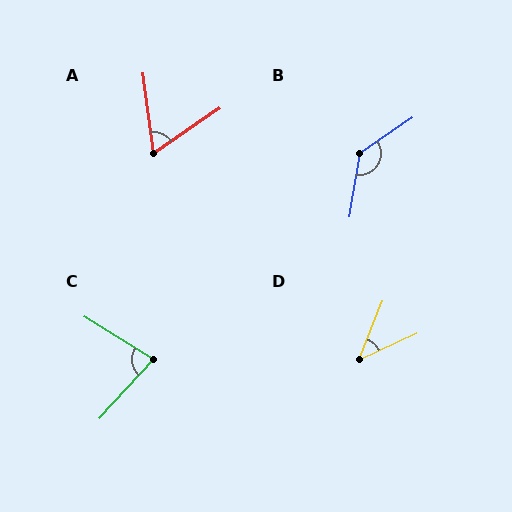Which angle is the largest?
B, at approximately 133 degrees.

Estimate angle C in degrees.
Approximately 79 degrees.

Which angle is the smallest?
D, at approximately 43 degrees.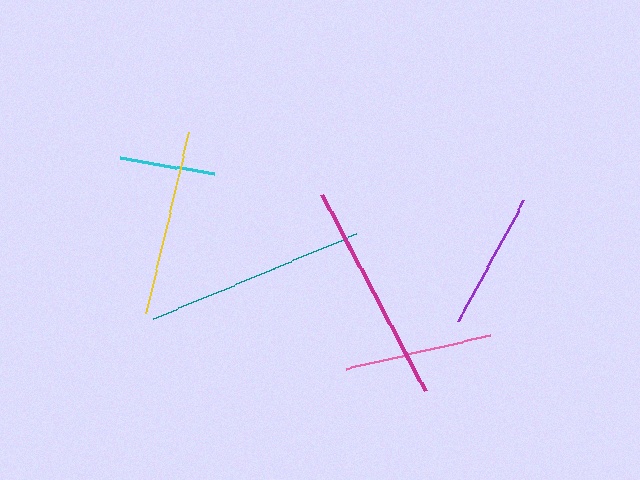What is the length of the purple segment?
The purple segment is approximately 136 pixels long.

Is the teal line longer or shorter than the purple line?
The teal line is longer than the purple line.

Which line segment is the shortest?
The cyan line is the shortest at approximately 96 pixels.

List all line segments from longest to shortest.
From longest to shortest: magenta, teal, yellow, pink, purple, cyan.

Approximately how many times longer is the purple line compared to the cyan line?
The purple line is approximately 1.4 times the length of the cyan line.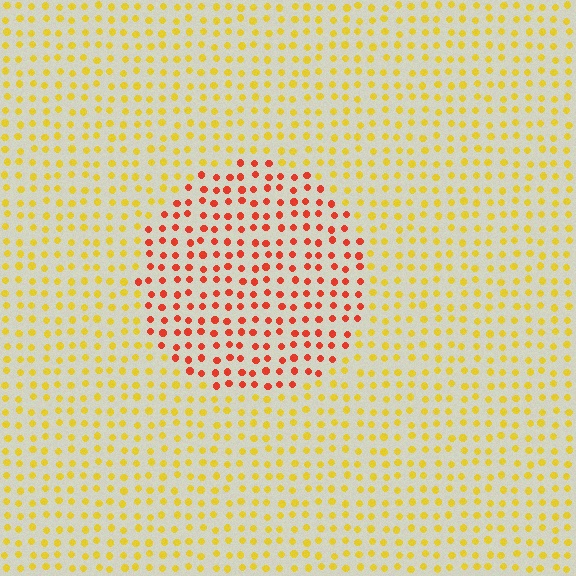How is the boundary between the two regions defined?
The boundary is defined purely by a slight shift in hue (about 47 degrees). Spacing, size, and orientation are identical on both sides.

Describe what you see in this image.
The image is filled with small yellow elements in a uniform arrangement. A circle-shaped region is visible where the elements are tinted to a slightly different hue, forming a subtle color boundary.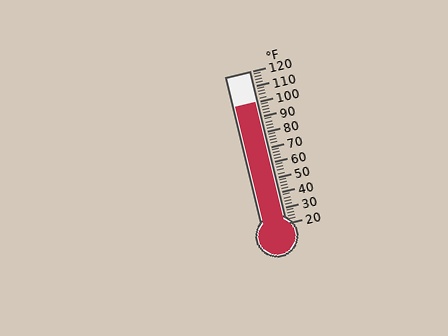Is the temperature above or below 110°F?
The temperature is below 110°F.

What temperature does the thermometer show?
The thermometer shows approximately 100°F.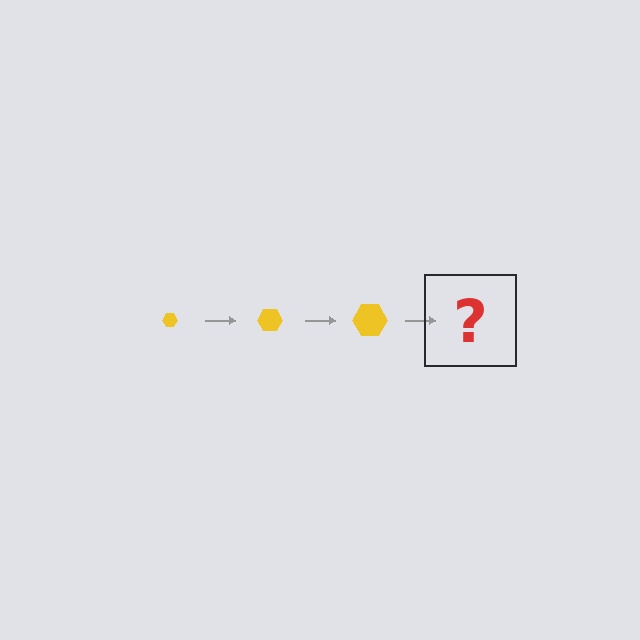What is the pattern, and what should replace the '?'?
The pattern is that the hexagon gets progressively larger each step. The '?' should be a yellow hexagon, larger than the previous one.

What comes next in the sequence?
The next element should be a yellow hexagon, larger than the previous one.